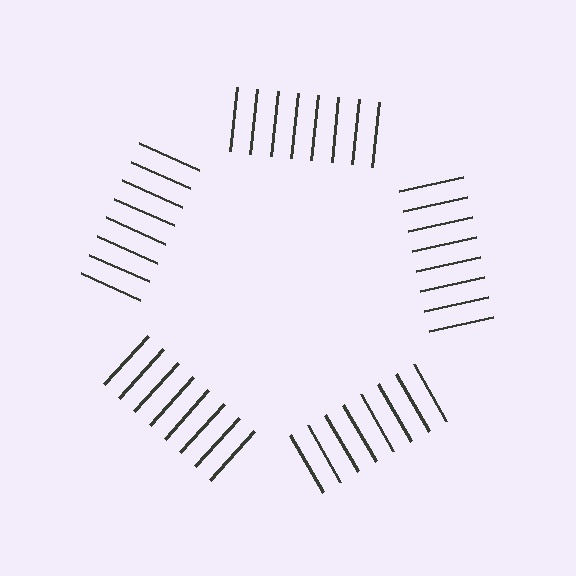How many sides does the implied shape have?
5 sides — the line-ends trace a pentagon.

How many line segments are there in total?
40 — 8 along each of the 5 edges.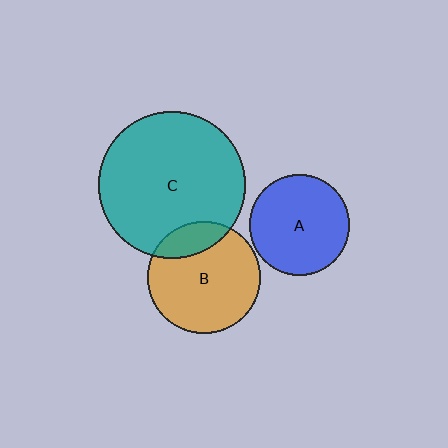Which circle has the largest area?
Circle C (teal).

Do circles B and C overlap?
Yes.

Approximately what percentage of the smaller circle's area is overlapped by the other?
Approximately 20%.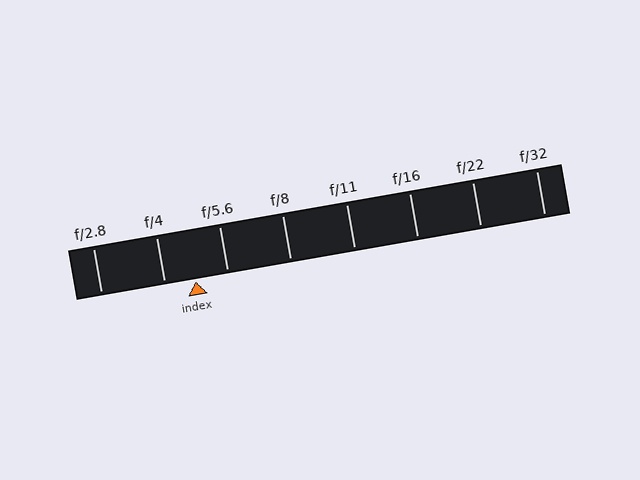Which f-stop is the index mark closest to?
The index mark is closest to f/4.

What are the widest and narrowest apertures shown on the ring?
The widest aperture shown is f/2.8 and the narrowest is f/32.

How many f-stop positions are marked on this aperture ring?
There are 8 f-stop positions marked.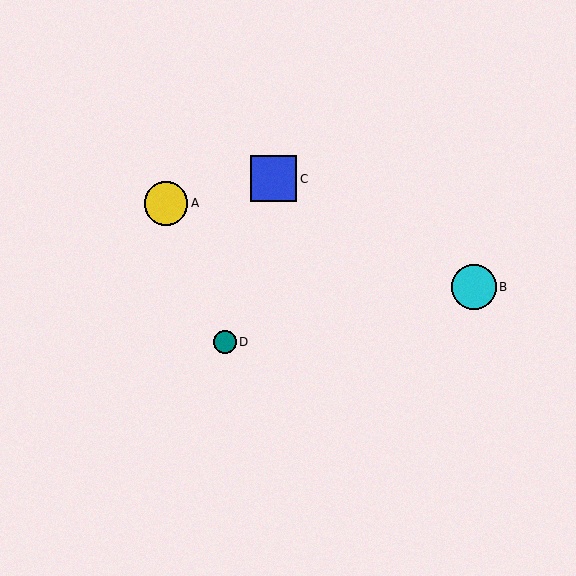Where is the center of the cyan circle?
The center of the cyan circle is at (474, 287).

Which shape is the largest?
The blue square (labeled C) is the largest.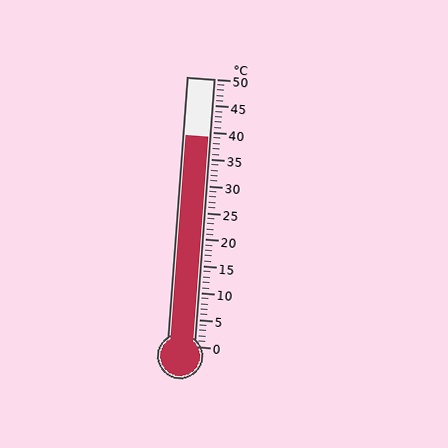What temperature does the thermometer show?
The thermometer shows approximately 39°C.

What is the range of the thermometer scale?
The thermometer scale ranges from 0°C to 50°C.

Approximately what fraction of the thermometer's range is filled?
The thermometer is filled to approximately 80% of its range.